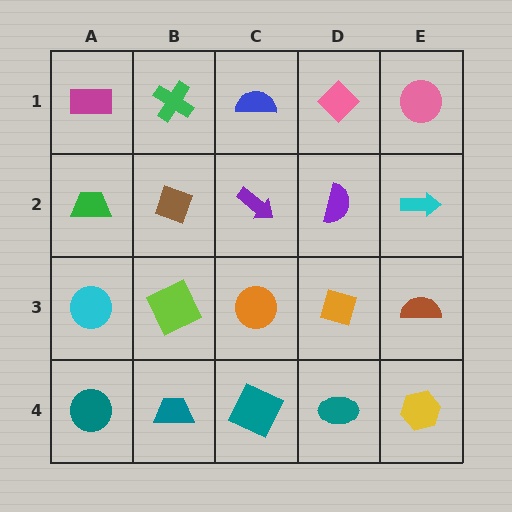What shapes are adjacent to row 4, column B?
A lime square (row 3, column B), a teal circle (row 4, column A), a teal square (row 4, column C).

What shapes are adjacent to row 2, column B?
A green cross (row 1, column B), a lime square (row 3, column B), a green trapezoid (row 2, column A), a purple arrow (row 2, column C).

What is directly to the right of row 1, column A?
A green cross.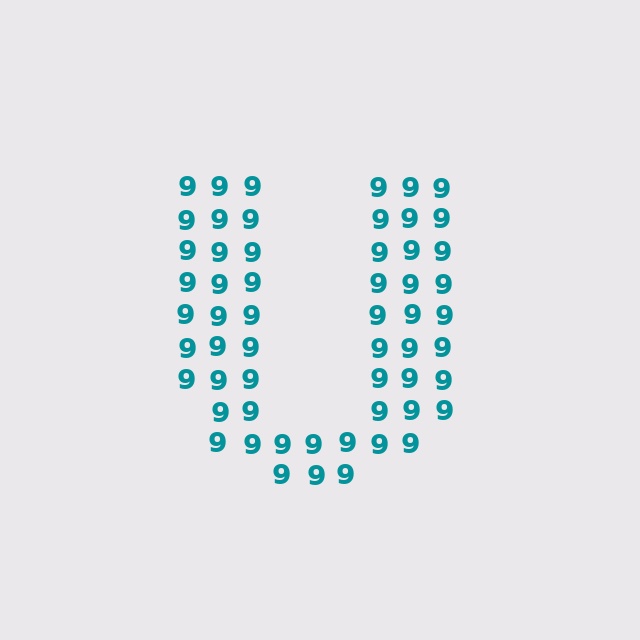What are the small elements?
The small elements are digit 9's.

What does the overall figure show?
The overall figure shows the letter U.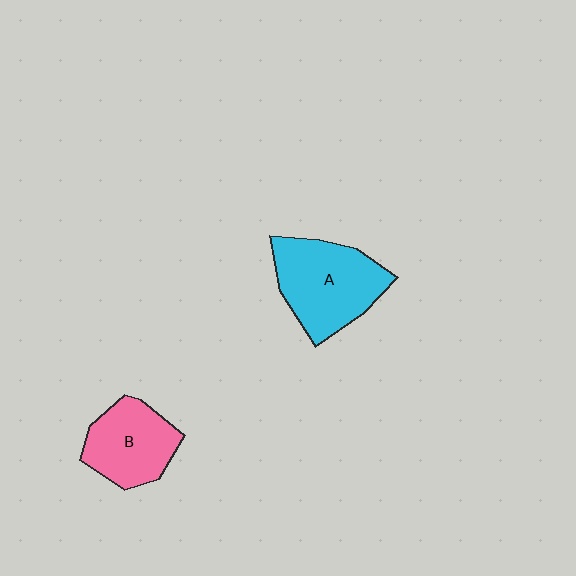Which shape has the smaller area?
Shape B (pink).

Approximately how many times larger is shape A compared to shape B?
Approximately 1.3 times.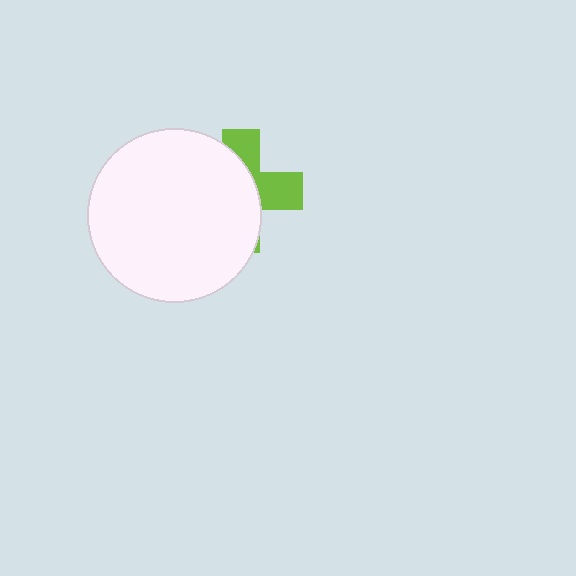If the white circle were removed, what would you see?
You would see the complete lime cross.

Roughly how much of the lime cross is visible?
A small part of it is visible (roughly 36%).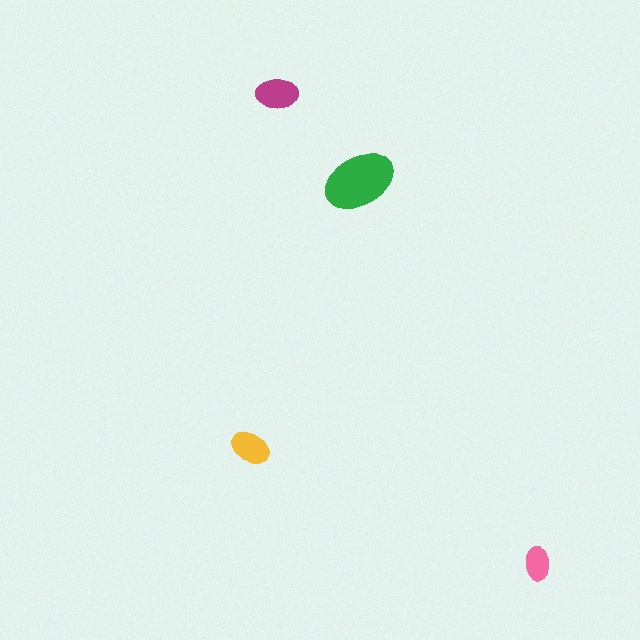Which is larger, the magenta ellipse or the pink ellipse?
The magenta one.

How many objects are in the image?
There are 4 objects in the image.